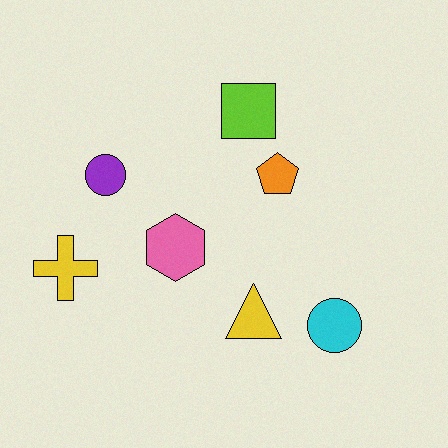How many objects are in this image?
There are 7 objects.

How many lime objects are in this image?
There is 1 lime object.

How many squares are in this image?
There is 1 square.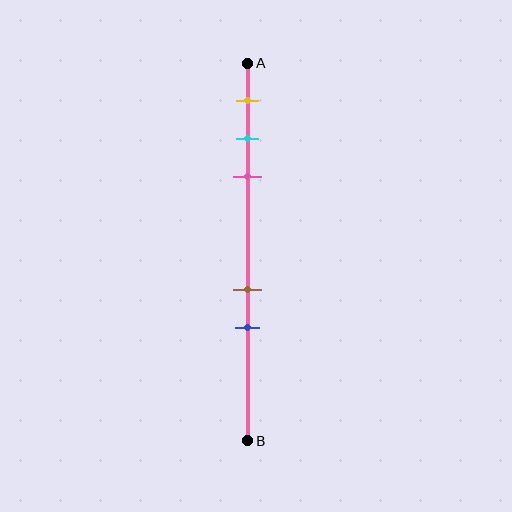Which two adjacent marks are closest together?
The cyan and pink marks are the closest adjacent pair.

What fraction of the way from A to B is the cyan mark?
The cyan mark is approximately 20% (0.2) of the way from A to B.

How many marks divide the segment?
There are 5 marks dividing the segment.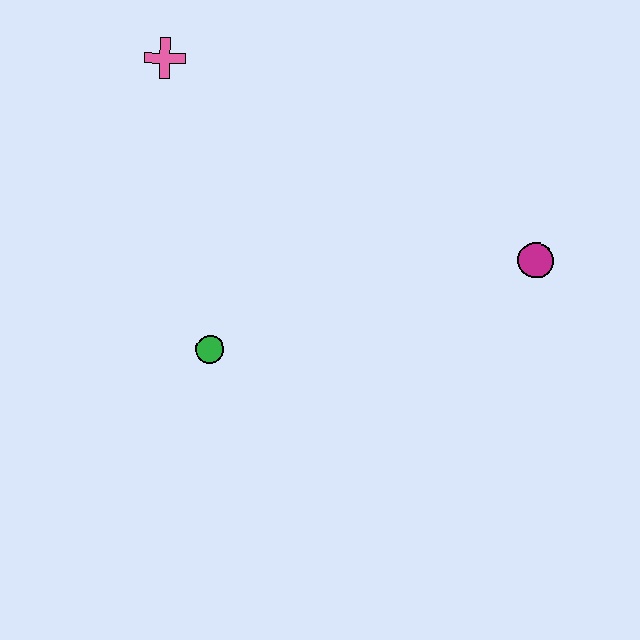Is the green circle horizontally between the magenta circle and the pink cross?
Yes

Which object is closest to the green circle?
The pink cross is closest to the green circle.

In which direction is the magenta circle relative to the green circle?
The magenta circle is to the right of the green circle.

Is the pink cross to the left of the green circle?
Yes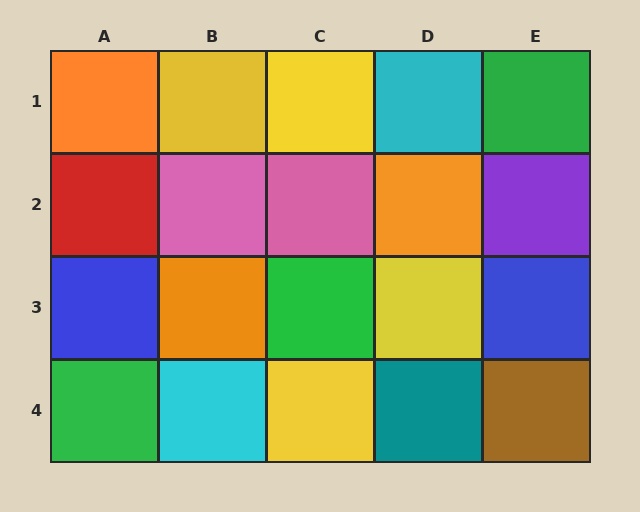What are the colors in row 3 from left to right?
Blue, orange, green, yellow, blue.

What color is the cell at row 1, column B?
Yellow.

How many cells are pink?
2 cells are pink.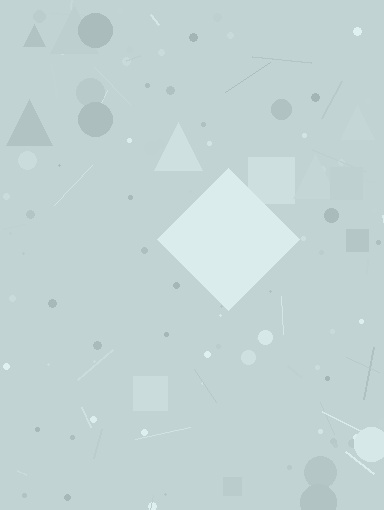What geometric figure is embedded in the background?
A diamond is embedded in the background.